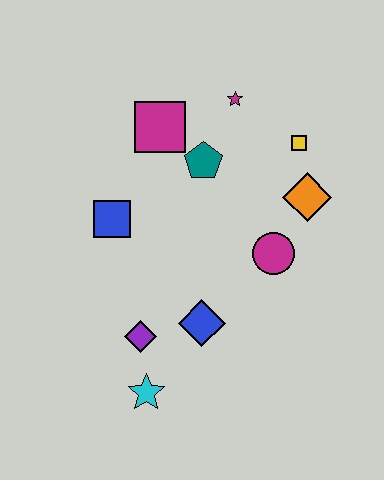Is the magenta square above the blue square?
Yes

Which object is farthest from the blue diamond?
The magenta star is farthest from the blue diamond.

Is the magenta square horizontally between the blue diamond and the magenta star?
No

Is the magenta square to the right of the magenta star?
No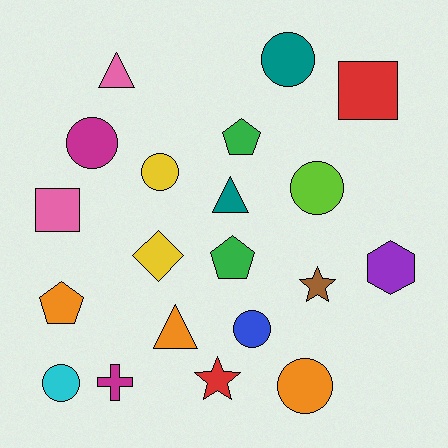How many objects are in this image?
There are 20 objects.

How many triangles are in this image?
There are 3 triangles.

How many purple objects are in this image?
There is 1 purple object.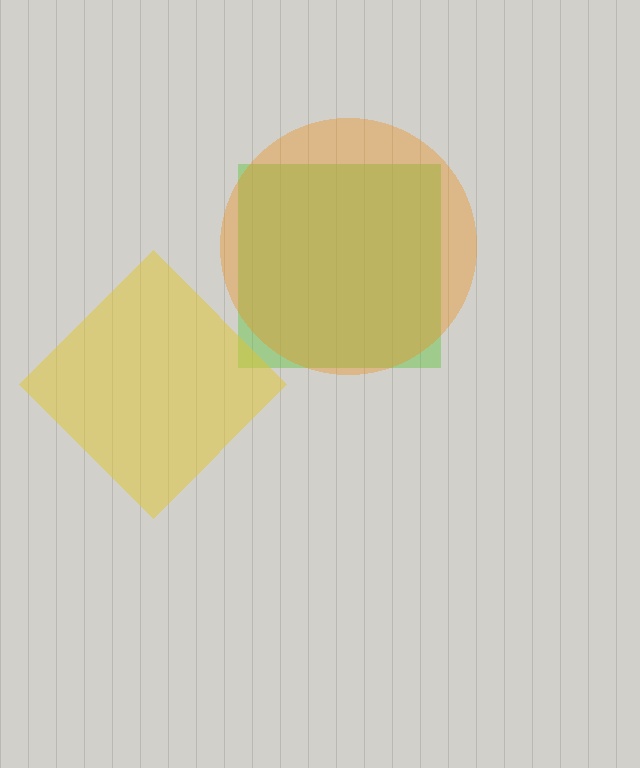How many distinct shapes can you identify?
There are 3 distinct shapes: a lime square, a yellow diamond, an orange circle.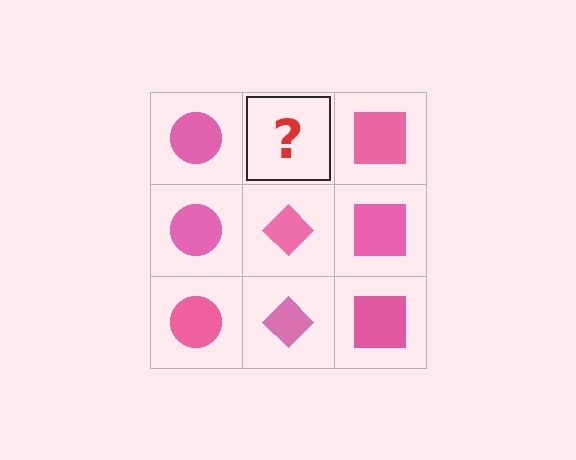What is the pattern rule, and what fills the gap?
The rule is that each column has a consistent shape. The gap should be filled with a pink diamond.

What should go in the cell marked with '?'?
The missing cell should contain a pink diamond.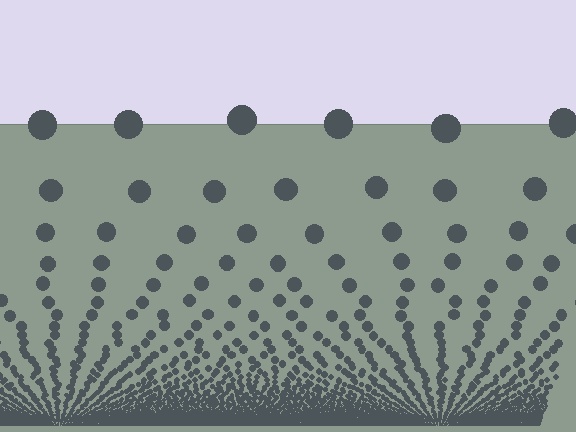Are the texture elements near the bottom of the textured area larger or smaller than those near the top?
Smaller. The gradient is inverted — elements near the bottom are smaller and denser.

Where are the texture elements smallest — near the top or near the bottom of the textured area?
Near the bottom.